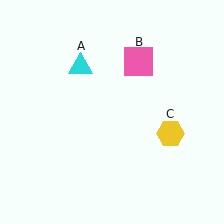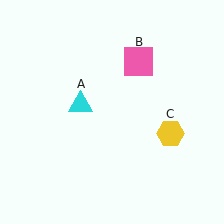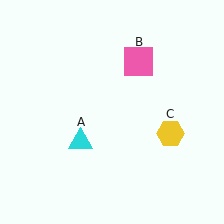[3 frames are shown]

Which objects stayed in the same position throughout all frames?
Pink square (object B) and yellow hexagon (object C) remained stationary.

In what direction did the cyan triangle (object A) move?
The cyan triangle (object A) moved down.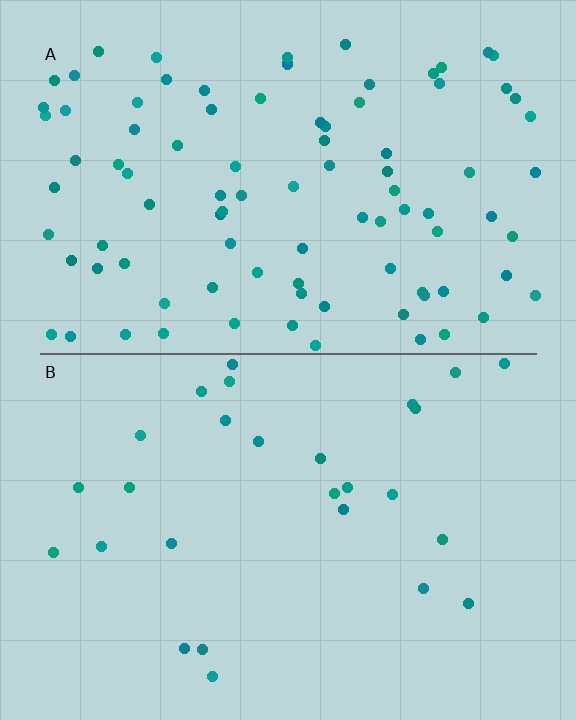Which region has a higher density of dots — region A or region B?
A (the top).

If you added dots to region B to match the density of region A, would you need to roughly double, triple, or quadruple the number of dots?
Approximately triple.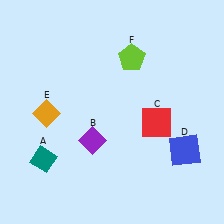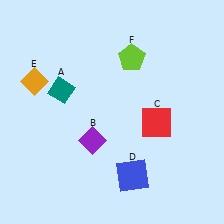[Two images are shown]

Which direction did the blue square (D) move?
The blue square (D) moved left.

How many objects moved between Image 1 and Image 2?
3 objects moved between the two images.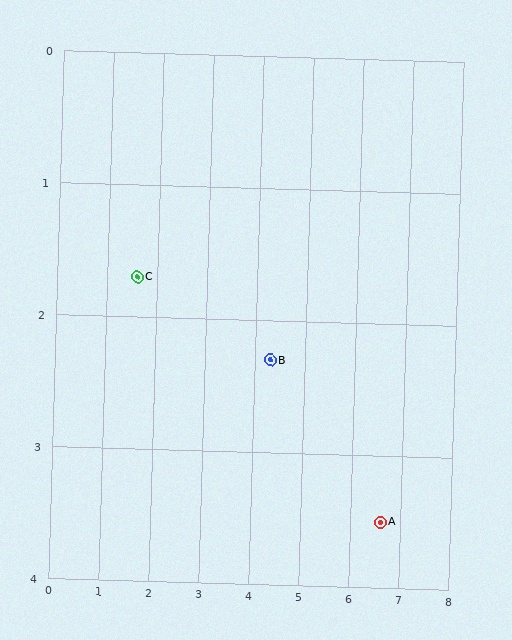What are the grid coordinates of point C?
Point C is at approximately (1.6, 1.7).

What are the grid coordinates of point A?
Point A is at approximately (6.6, 3.5).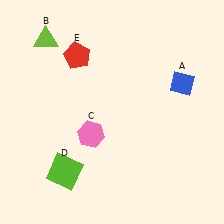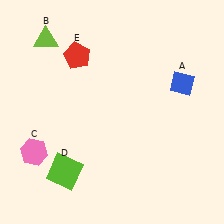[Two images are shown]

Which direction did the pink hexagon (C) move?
The pink hexagon (C) moved left.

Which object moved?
The pink hexagon (C) moved left.